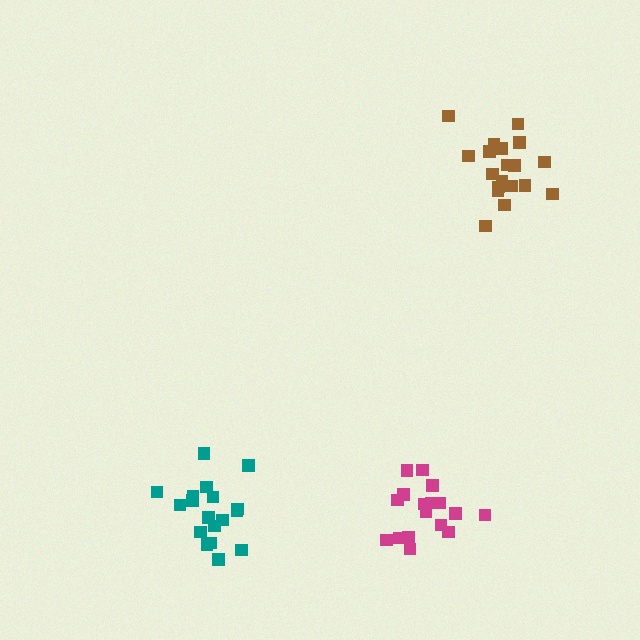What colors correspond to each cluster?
The clusters are colored: teal, magenta, brown.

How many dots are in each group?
Group 1: 18 dots, Group 2: 17 dots, Group 3: 19 dots (54 total).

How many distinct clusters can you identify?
There are 3 distinct clusters.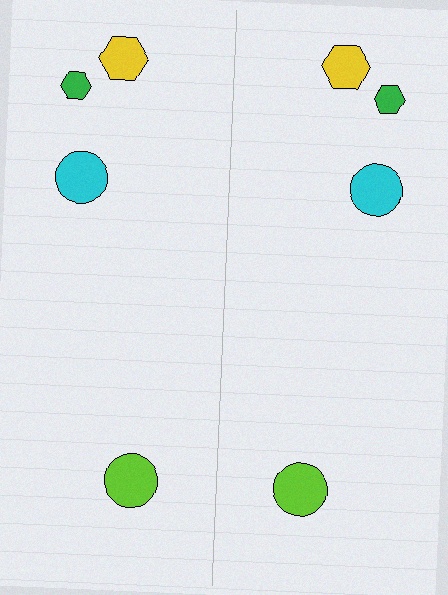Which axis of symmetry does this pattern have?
The pattern has a vertical axis of symmetry running through the center of the image.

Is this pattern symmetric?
Yes, this pattern has bilateral (reflection) symmetry.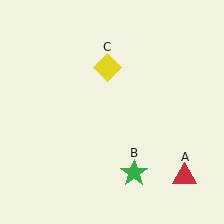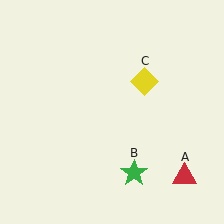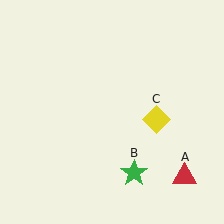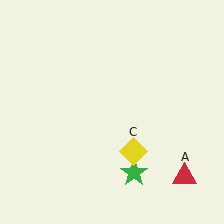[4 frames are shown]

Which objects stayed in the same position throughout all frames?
Red triangle (object A) and green star (object B) remained stationary.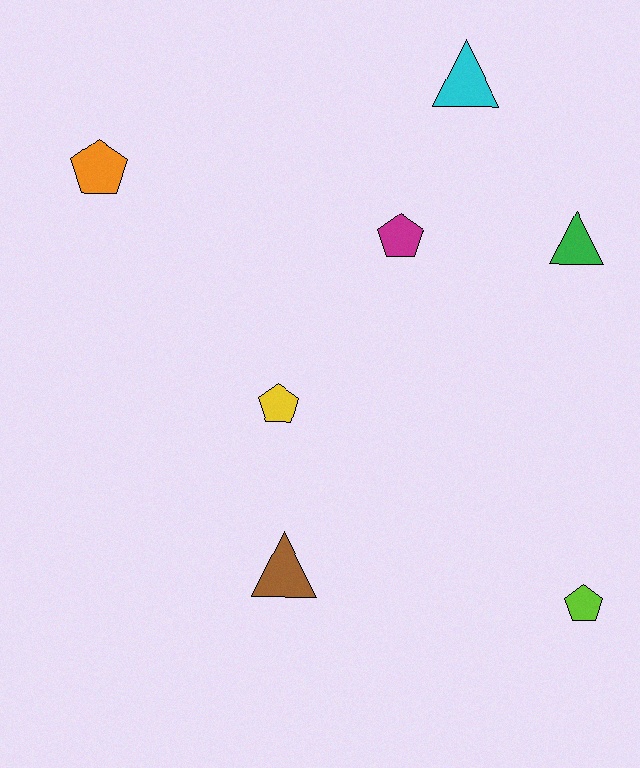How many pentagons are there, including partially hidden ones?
There are 4 pentagons.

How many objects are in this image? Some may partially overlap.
There are 7 objects.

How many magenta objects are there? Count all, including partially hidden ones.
There is 1 magenta object.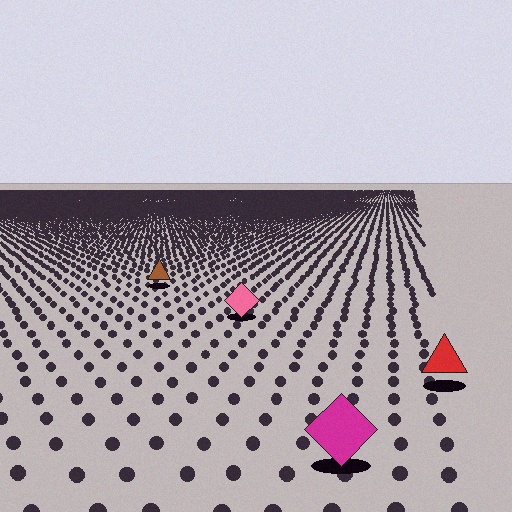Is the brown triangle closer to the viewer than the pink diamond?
No. The pink diamond is closer — you can tell from the texture gradient: the ground texture is coarser near it.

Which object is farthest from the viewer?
The brown triangle is farthest from the viewer. It appears smaller and the ground texture around it is denser.